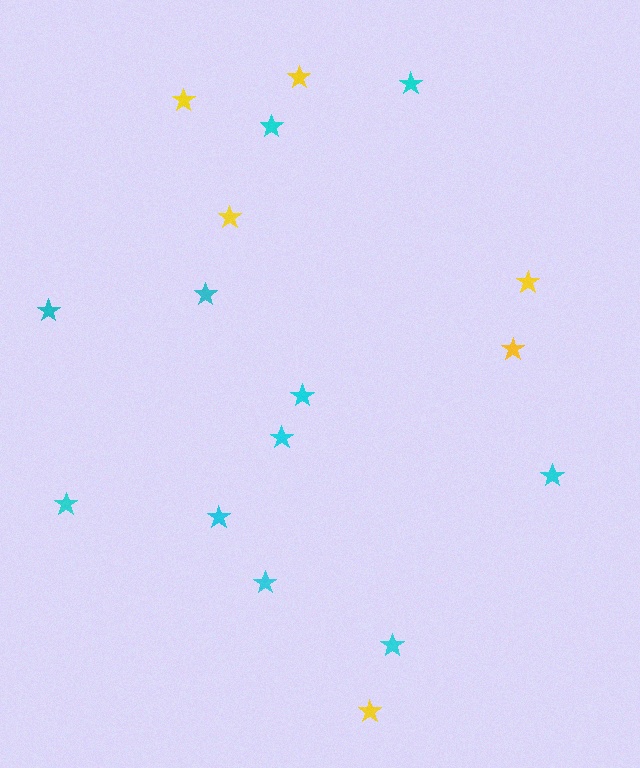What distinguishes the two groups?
There are 2 groups: one group of yellow stars (6) and one group of cyan stars (11).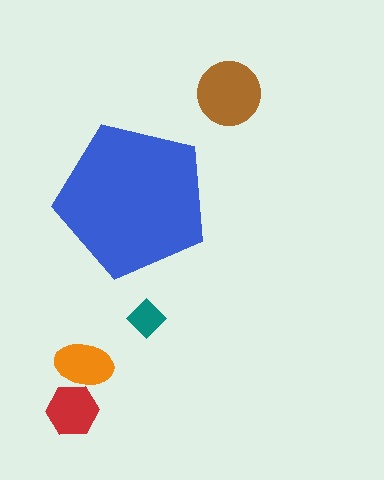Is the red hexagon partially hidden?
No, the red hexagon is fully visible.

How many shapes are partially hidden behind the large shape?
0 shapes are partially hidden.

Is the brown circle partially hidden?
No, the brown circle is fully visible.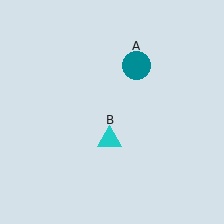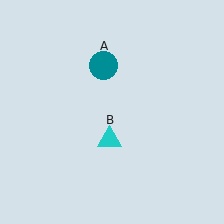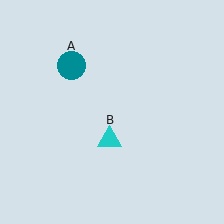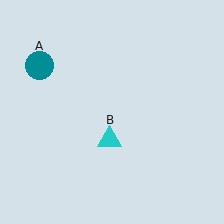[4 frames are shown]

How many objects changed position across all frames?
1 object changed position: teal circle (object A).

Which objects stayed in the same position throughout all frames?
Cyan triangle (object B) remained stationary.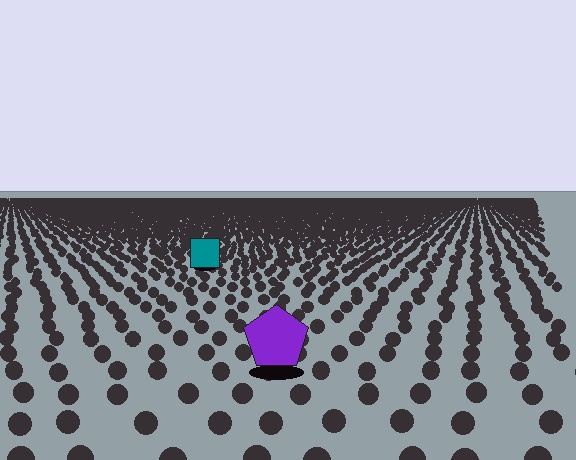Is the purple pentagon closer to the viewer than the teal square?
Yes. The purple pentagon is closer — you can tell from the texture gradient: the ground texture is coarser near it.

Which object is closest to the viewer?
The purple pentagon is closest. The texture marks near it are larger and more spread out.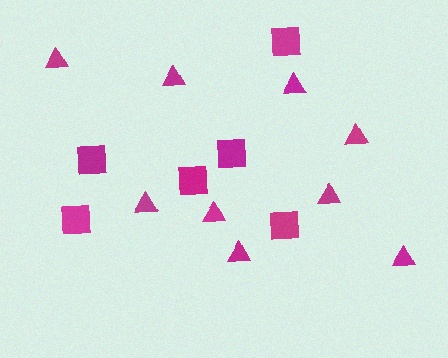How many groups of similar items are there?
There are 2 groups: one group of triangles (9) and one group of squares (6).